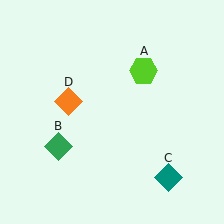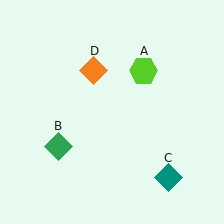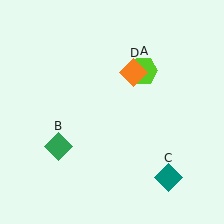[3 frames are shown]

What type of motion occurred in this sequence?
The orange diamond (object D) rotated clockwise around the center of the scene.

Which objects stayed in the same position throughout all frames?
Lime hexagon (object A) and green diamond (object B) and teal diamond (object C) remained stationary.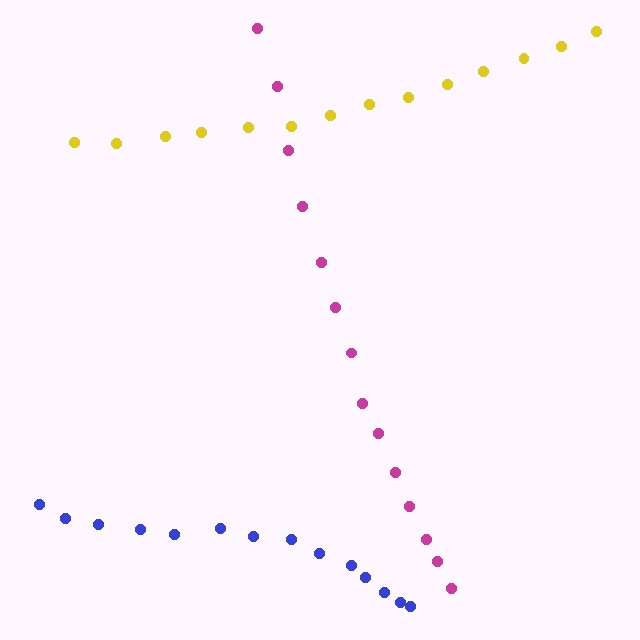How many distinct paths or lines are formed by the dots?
There are 3 distinct paths.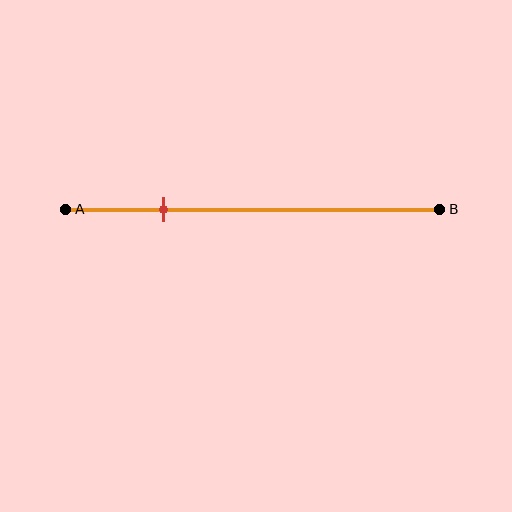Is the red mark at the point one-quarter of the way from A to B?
Yes, the mark is approximately at the one-quarter point.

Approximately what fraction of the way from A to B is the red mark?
The red mark is approximately 25% of the way from A to B.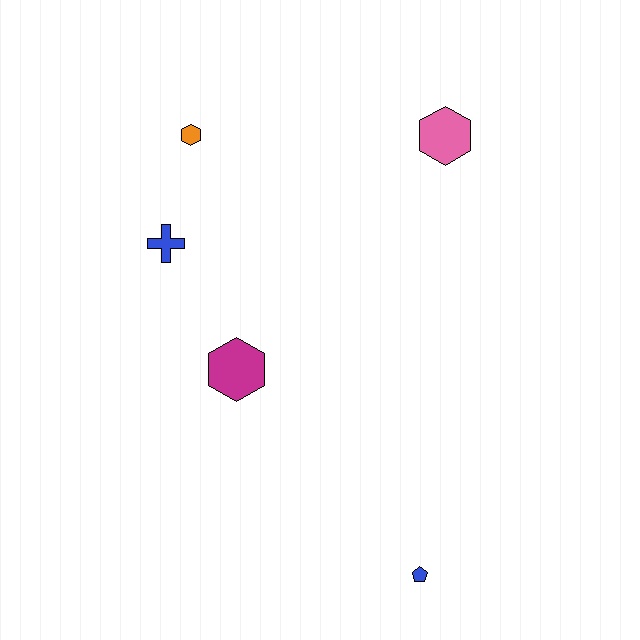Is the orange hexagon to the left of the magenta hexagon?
Yes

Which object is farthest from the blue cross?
The blue pentagon is farthest from the blue cross.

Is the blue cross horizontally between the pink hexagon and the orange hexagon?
No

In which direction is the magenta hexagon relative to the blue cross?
The magenta hexagon is below the blue cross.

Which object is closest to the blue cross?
The orange hexagon is closest to the blue cross.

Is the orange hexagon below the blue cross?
No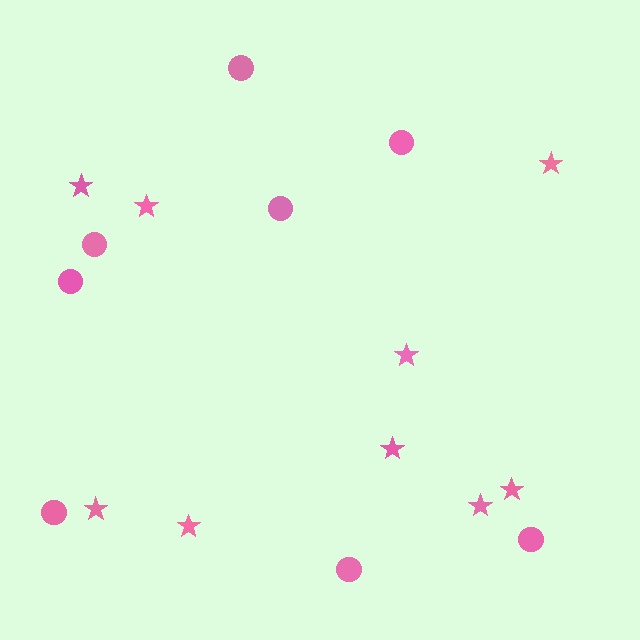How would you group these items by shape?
There are 2 groups: one group of stars (9) and one group of circles (8).